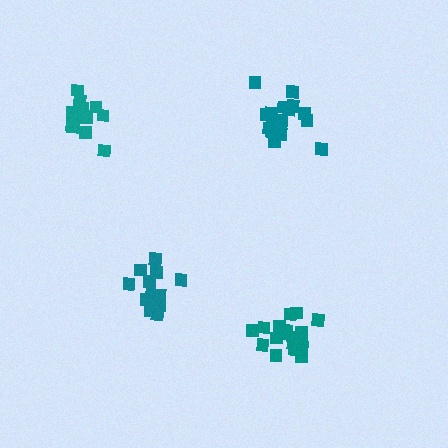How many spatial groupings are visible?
There are 4 spatial groupings.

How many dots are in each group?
Group 1: 17 dots, Group 2: 13 dots, Group 3: 18 dots, Group 4: 14 dots (62 total).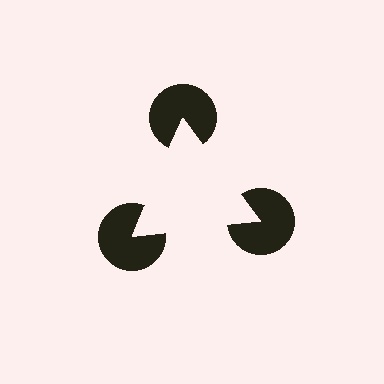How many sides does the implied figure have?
3 sides.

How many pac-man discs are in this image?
There are 3 — one at each vertex of the illusory triangle.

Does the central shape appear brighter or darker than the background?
It typically appears slightly brighter than the background, even though no actual brightness change is drawn.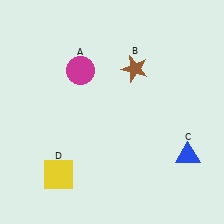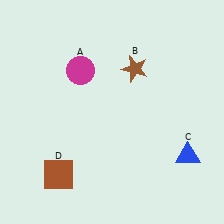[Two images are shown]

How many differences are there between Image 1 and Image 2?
There is 1 difference between the two images.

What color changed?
The square (D) changed from yellow in Image 1 to brown in Image 2.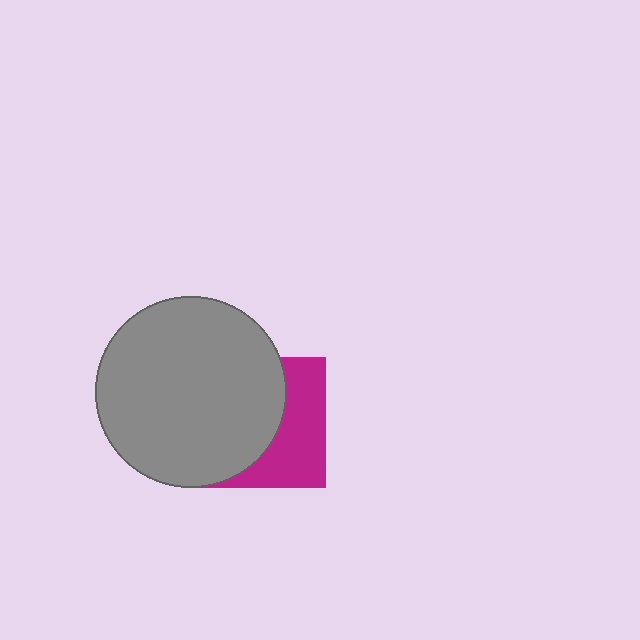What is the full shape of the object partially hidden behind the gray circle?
The partially hidden object is a magenta square.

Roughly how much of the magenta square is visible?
A small part of it is visible (roughly 41%).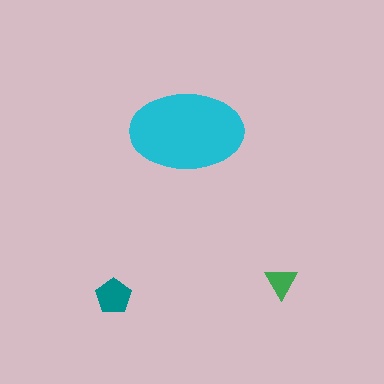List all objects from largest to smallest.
The cyan ellipse, the teal pentagon, the green triangle.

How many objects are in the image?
There are 3 objects in the image.